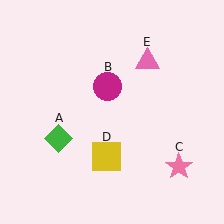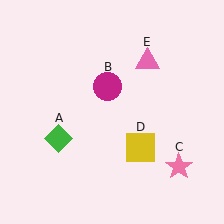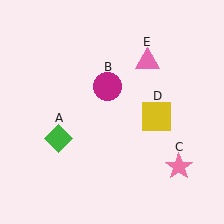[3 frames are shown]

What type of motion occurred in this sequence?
The yellow square (object D) rotated counterclockwise around the center of the scene.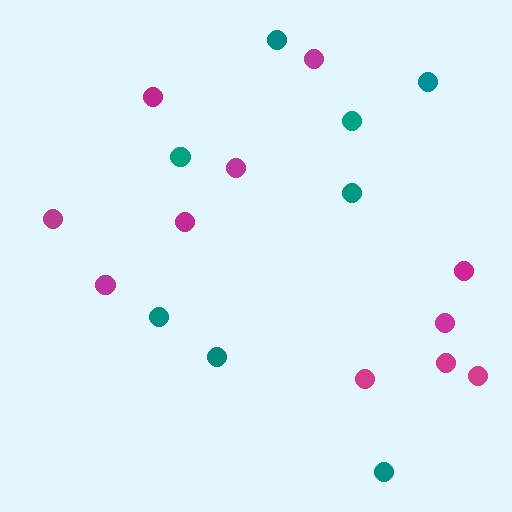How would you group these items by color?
There are 2 groups: one group of teal circles (8) and one group of magenta circles (11).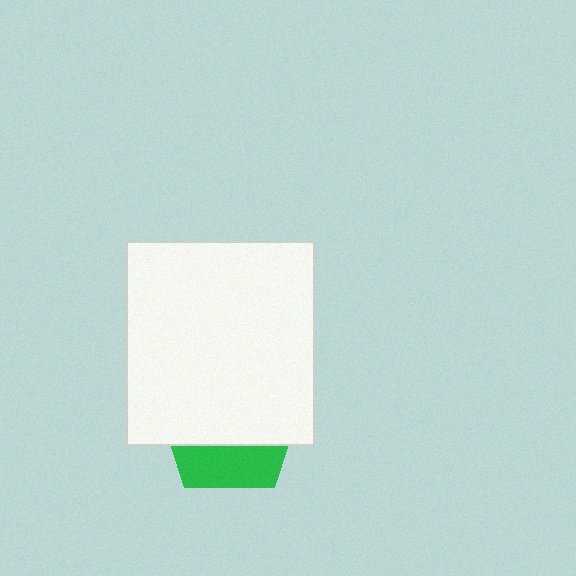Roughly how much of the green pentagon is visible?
A small part of it is visible (roughly 31%).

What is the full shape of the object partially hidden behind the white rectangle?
The partially hidden object is a green pentagon.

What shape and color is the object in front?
The object in front is a white rectangle.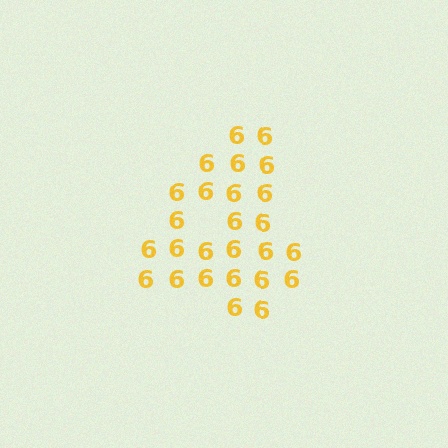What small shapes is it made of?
It is made of small digit 6's.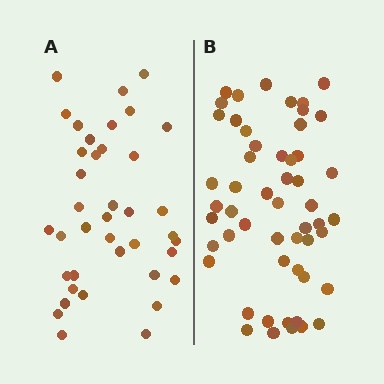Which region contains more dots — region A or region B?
Region B (the right region) has more dots.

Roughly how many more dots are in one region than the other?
Region B has approximately 15 more dots than region A.